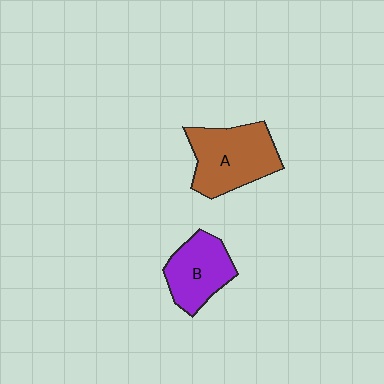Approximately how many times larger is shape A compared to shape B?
Approximately 1.3 times.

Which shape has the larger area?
Shape A (brown).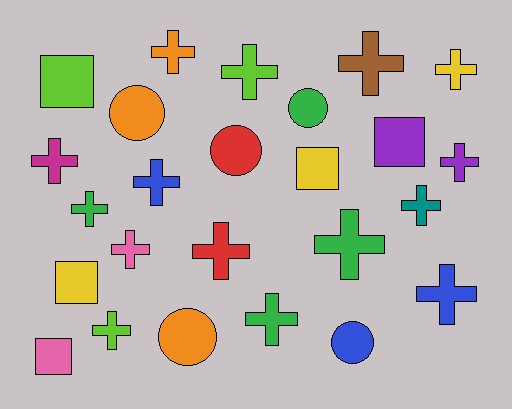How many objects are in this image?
There are 25 objects.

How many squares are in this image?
There are 5 squares.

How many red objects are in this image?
There are 2 red objects.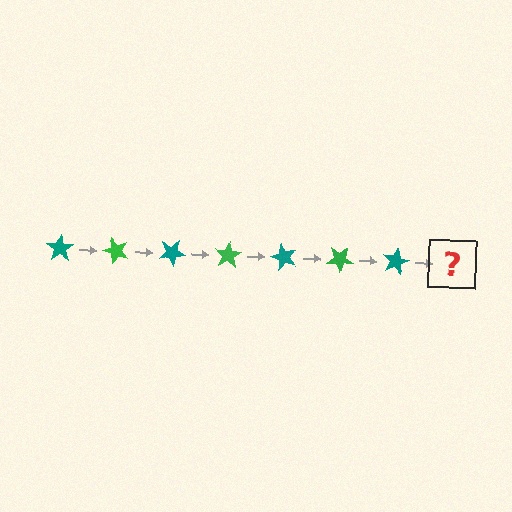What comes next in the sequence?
The next element should be a green star, rotated 350 degrees from the start.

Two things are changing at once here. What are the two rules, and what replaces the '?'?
The two rules are that it rotates 50 degrees each step and the color cycles through teal and green. The '?' should be a green star, rotated 350 degrees from the start.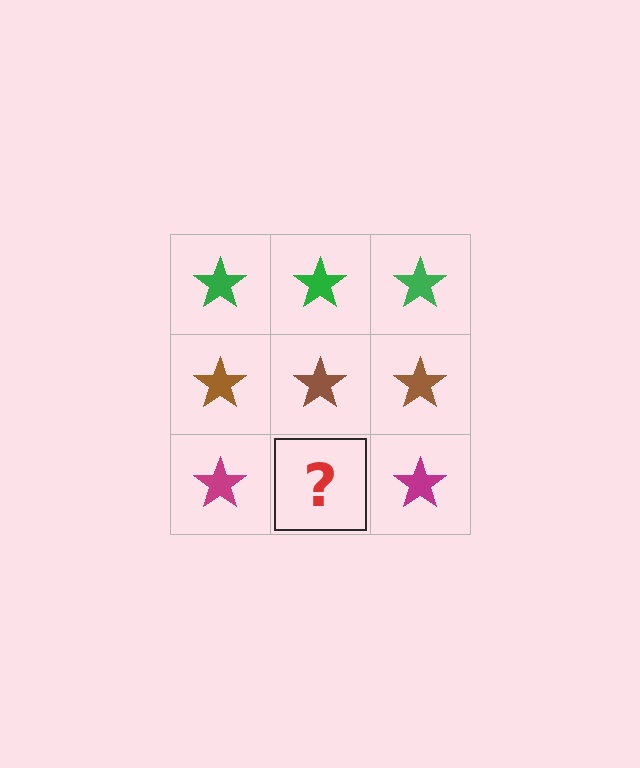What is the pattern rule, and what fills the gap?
The rule is that each row has a consistent color. The gap should be filled with a magenta star.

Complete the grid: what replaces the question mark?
The question mark should be replaced with a magenta star.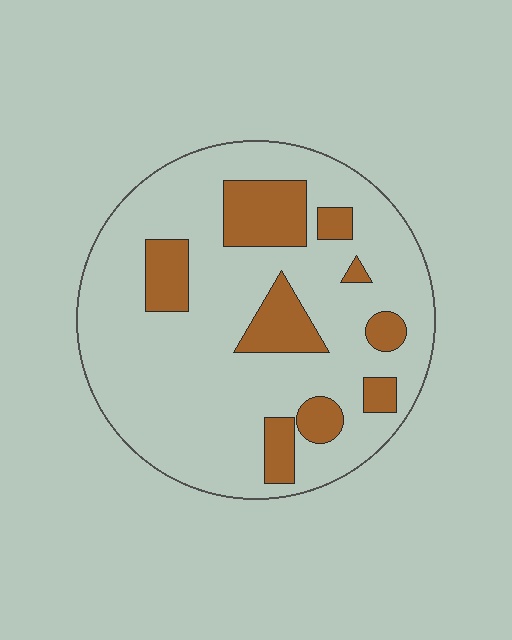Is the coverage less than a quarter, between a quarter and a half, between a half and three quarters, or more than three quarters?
Less than a quarter.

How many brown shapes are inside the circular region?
9.